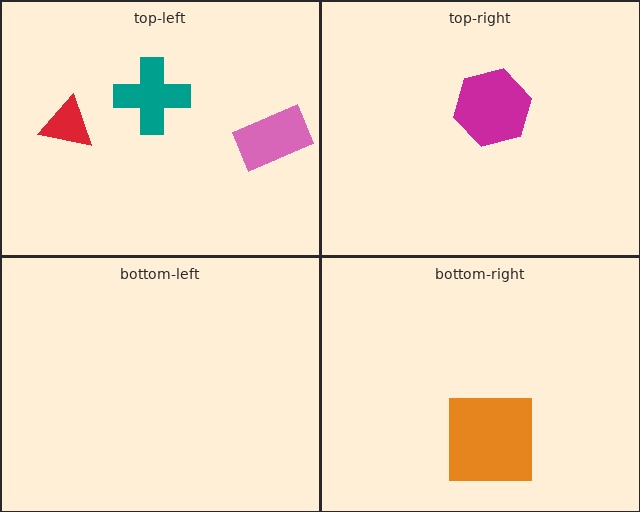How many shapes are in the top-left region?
3.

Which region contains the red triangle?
The top-left region.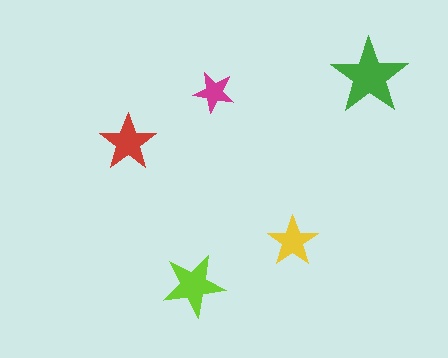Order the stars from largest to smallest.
the green one, the lime one, the red one, the yellow one, the magenta one.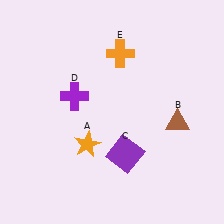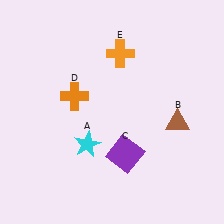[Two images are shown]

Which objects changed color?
A changed from orange to cyan. D changed from purple to orange.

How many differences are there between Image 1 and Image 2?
There are 2 differences between the two images.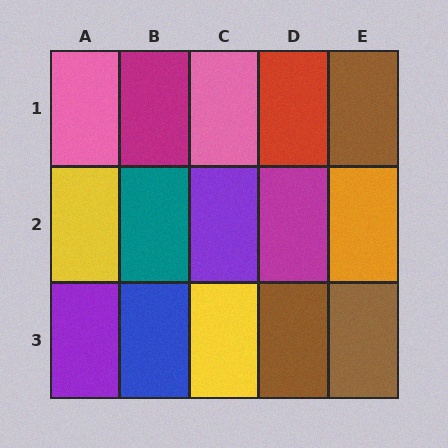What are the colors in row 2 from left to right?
Yellow, teal, purple, magenta, orange.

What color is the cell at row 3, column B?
Blue.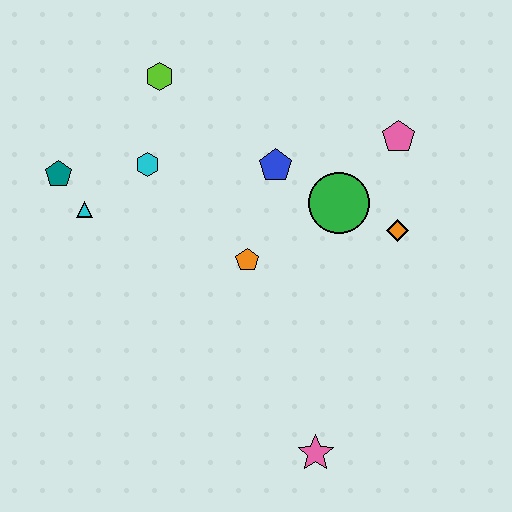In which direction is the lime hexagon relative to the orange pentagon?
The lime hexagon is above the orange pentagon.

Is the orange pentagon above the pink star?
Yes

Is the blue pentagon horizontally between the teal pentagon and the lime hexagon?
No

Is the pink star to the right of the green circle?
No